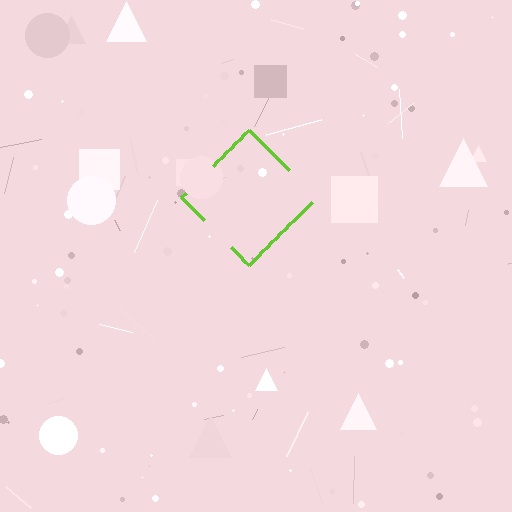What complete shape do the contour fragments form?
The contour fragments form a diamond.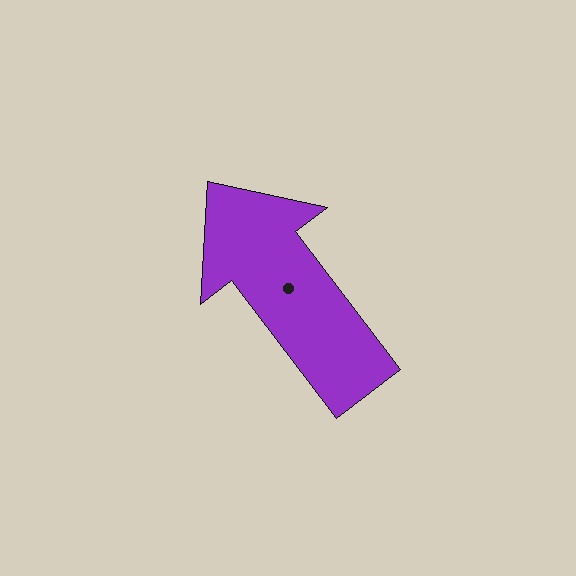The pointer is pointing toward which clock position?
Roughly 11 o'clock.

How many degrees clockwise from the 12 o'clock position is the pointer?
Approximately 323 degrees.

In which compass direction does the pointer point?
Northwest.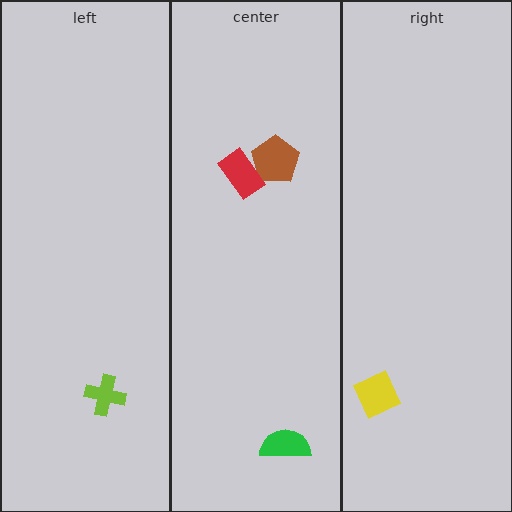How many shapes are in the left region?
1.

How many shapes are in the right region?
1.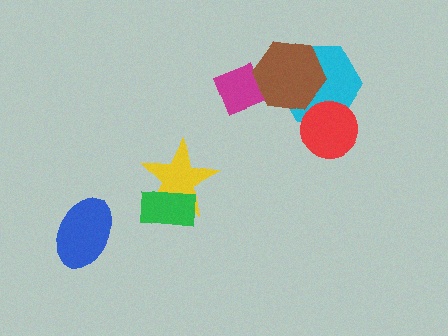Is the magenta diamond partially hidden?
Yes, it is partially covered by another shape.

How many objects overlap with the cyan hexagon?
2 objects overlap with the cyan hexagon.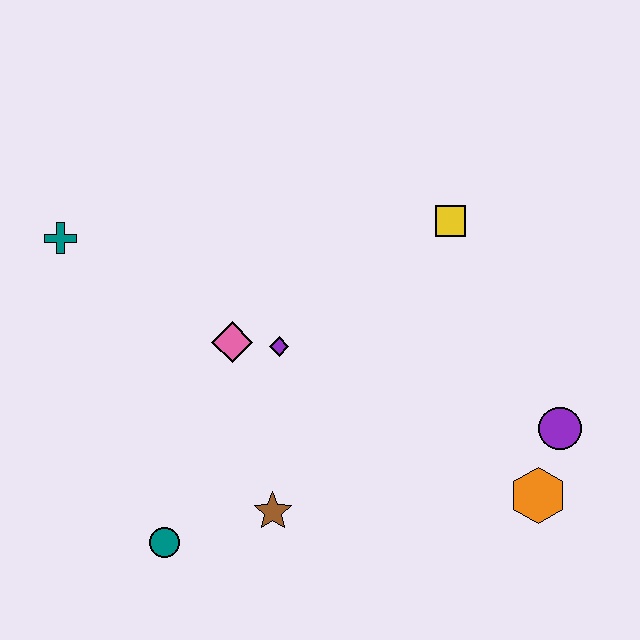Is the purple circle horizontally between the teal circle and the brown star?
No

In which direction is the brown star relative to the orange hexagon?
The brown star is to the left of the orange hexagon.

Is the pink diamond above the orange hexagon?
Yes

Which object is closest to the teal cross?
The pink diamond is closest to the teal cross.